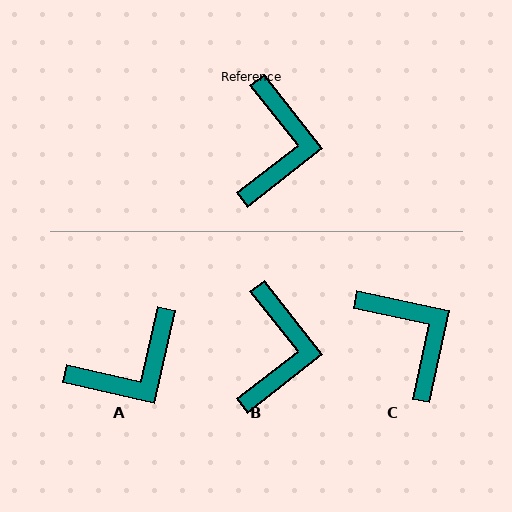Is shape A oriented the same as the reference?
No, it is off by about 51 degrees.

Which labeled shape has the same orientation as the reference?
B.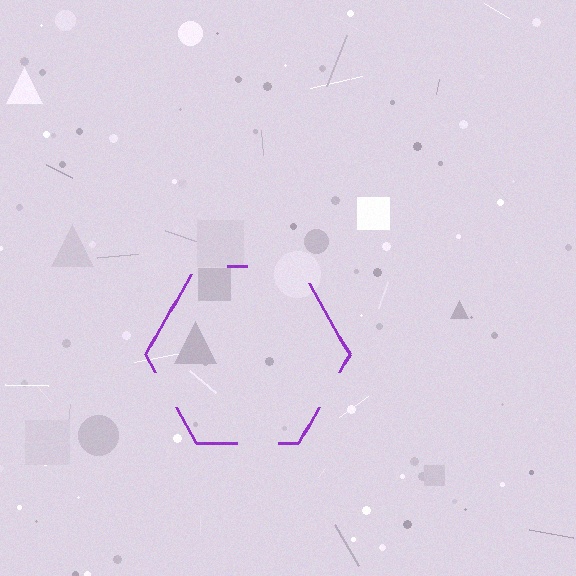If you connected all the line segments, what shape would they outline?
They would outline a hexagon.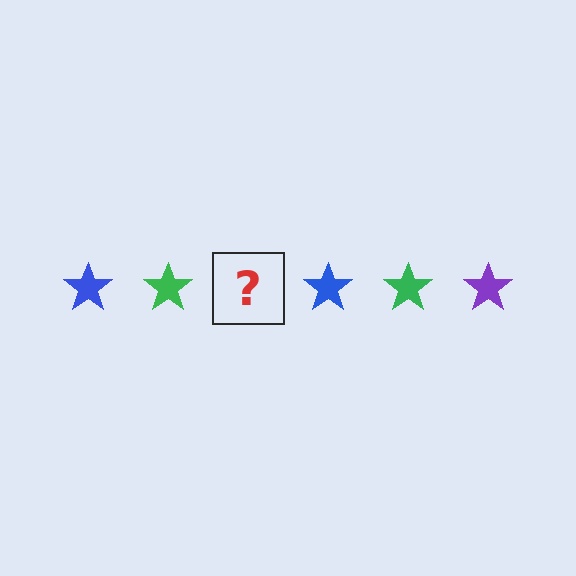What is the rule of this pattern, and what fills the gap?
The rule is that the pattern cycles through blue, green, purple stars. The gap should be filled with a purple star.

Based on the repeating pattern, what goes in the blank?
The blank should be a purple star.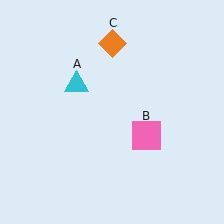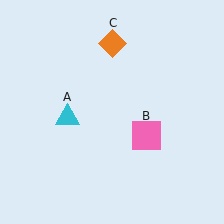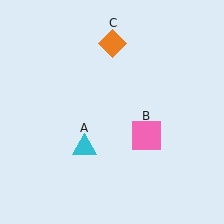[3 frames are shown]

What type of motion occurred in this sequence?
The cyan triangle (object A) rotated counterclockwise around the center of the scene.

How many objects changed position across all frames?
1 object changed position: cyan triangle (object A).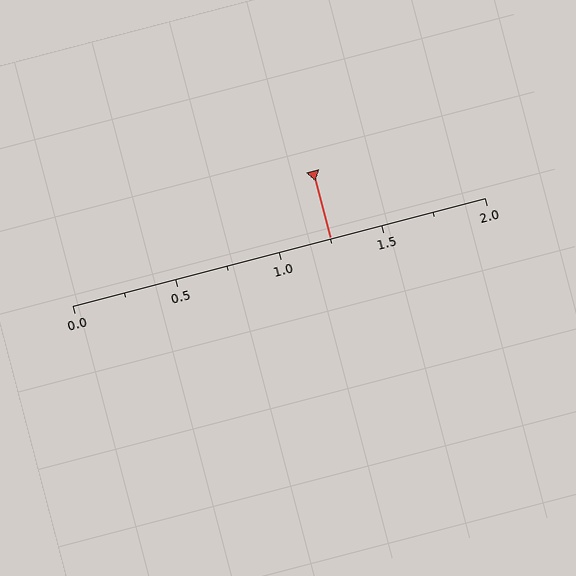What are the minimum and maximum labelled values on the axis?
The axis runs from 0.0 to 2.0.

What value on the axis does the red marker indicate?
The marker indicates approximately 1.25.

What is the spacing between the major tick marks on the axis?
The major ticks are spaced 0.5 apart.